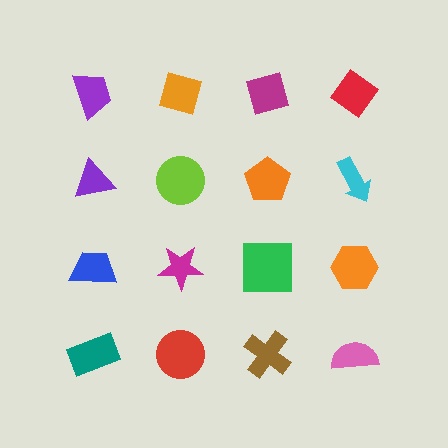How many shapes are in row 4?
4 shapes.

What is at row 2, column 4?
A cyan arrow.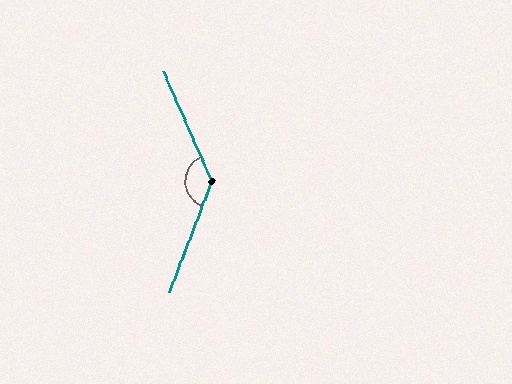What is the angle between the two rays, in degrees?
Approximately 135 degrees.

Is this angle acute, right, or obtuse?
It is obtuse.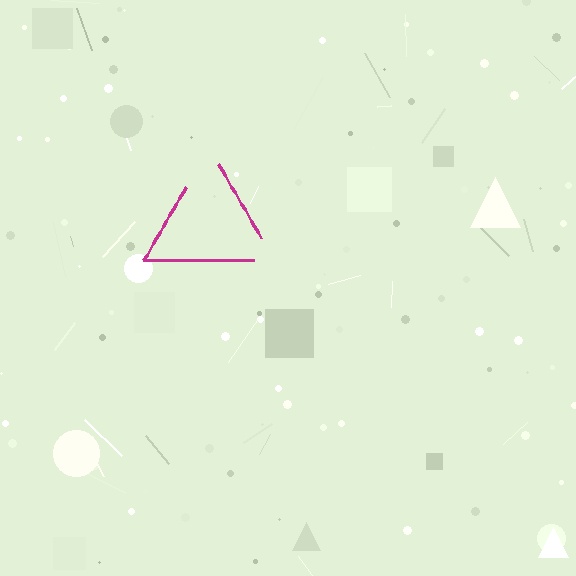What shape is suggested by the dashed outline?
The dashed outline suggests a triangle.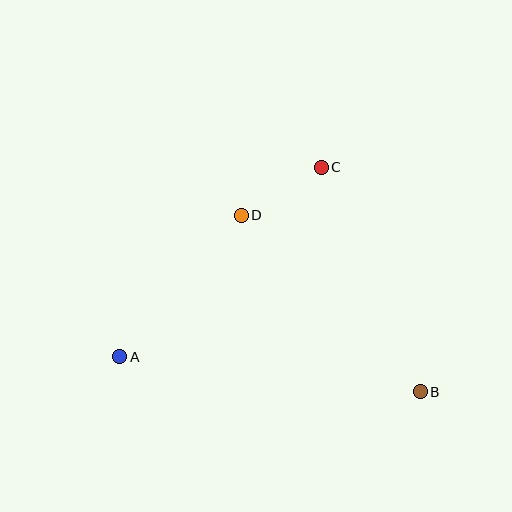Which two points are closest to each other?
Points C and D are closest to each other.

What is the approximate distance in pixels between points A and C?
The distance between A and C is approximately 277 pixels.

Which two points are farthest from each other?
Points A and B are farthest from each other.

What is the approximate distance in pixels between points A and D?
The distance between A and D is approximately 186 pixels.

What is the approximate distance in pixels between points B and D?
The distance between B and D is approximately 251 pixels.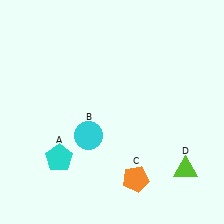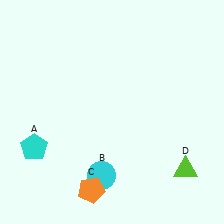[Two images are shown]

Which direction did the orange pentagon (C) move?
The orange pentagon (C) moved left.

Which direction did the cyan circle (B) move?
The cyan circle (B) moved down.